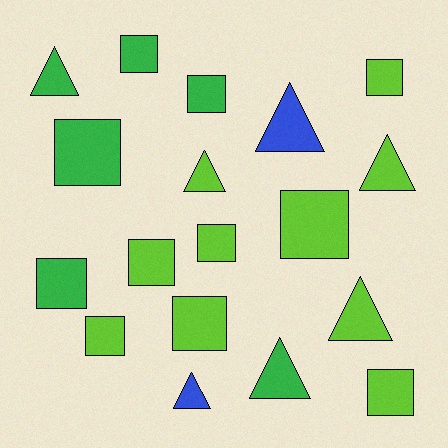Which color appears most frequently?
Lime, with 10 objects.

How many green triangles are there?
There are 2 green triangles.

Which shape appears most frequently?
Square, with 11 objects.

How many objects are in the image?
There are 18 objects.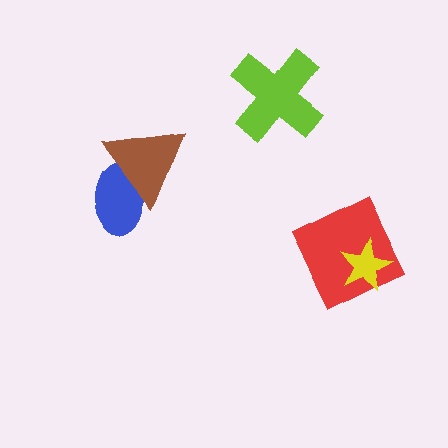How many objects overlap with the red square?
1 object overlaps with the red square.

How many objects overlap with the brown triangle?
1 object overlaps with the brown triangle.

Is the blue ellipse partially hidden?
Yes, it is partially covered by another shape.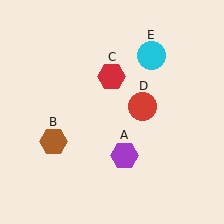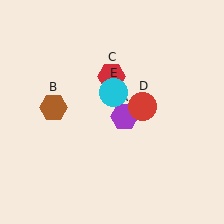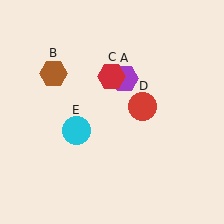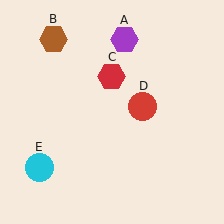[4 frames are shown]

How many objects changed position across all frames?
3 objects changed position: purple hexagon (object A), brown hexagon (object B), cyan circle (object E).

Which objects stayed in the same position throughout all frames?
Red hexagon (object C) and red circle (object D) remained stationary.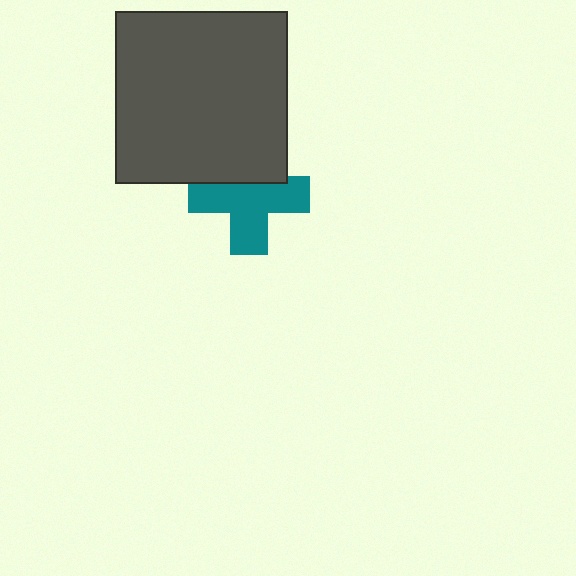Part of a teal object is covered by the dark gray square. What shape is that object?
It is a cross.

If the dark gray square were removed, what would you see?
You would see the complete teal cross.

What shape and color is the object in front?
The object in front is a dark gray square.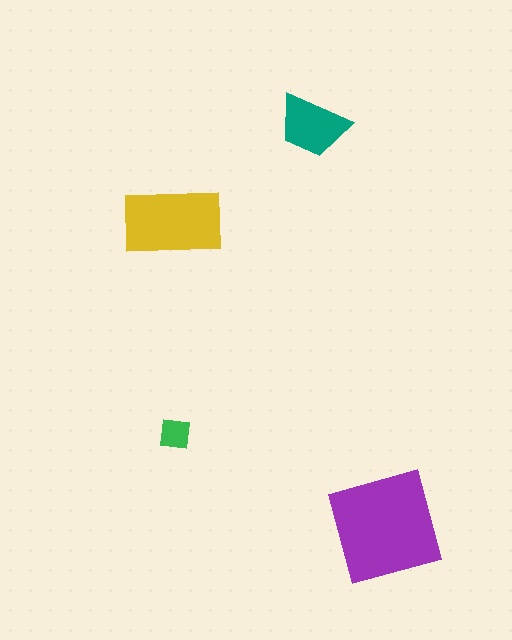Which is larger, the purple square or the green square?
The purple square.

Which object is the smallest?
The green square.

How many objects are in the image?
There are 4 objects in the image.